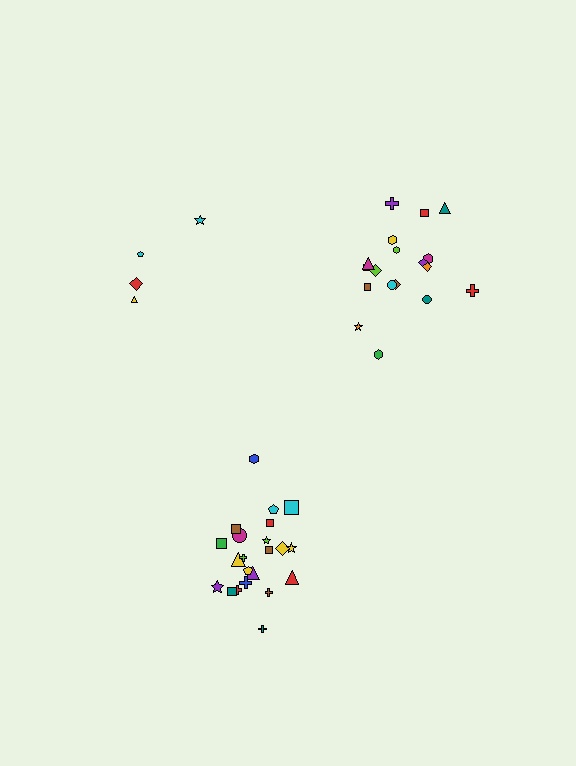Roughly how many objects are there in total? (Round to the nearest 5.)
Roughly 45 objects in total.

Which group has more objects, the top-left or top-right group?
The top-right group.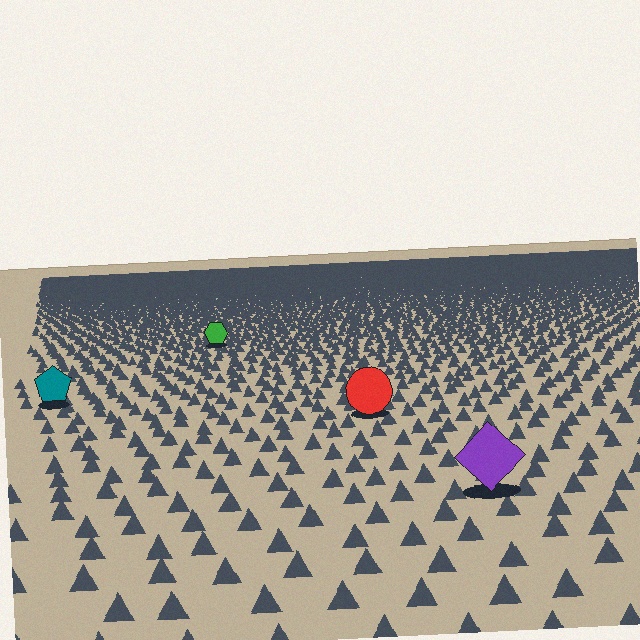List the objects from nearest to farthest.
From nearest to farthest: the purple diamond, the red circle, the teal pentagon, the green hexagon.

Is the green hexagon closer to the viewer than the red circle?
No. The red circle is closer — you can tell from the texture gradient: the ground texture is coarser near it.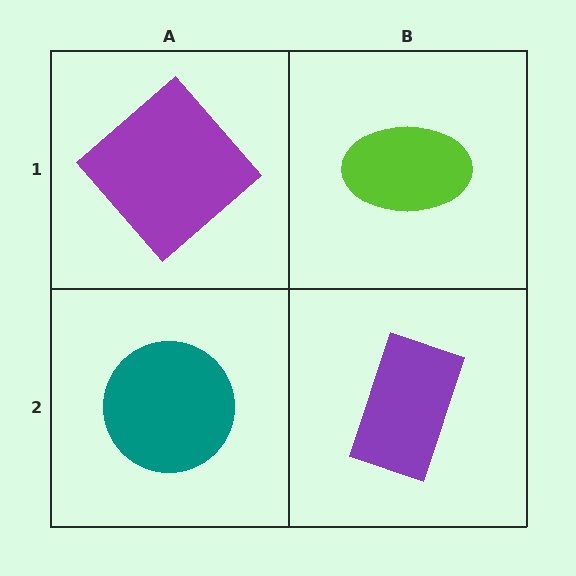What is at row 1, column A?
A purple diamond.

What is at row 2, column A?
A teal circle.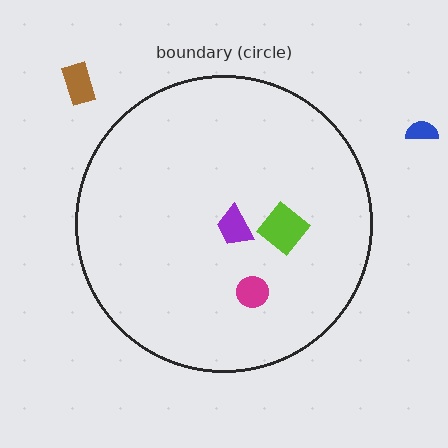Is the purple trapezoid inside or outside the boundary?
Inside.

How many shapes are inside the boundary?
3 inside, 2 outside.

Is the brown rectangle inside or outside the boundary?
Outside.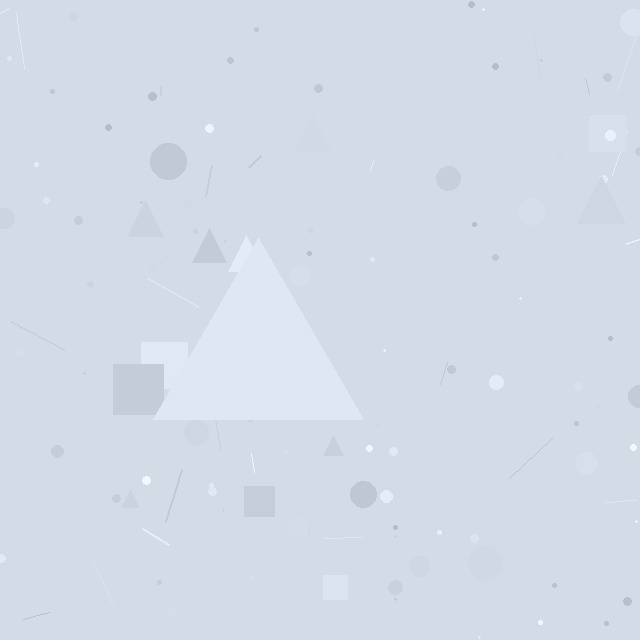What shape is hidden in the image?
A triangle is hidden in the image.